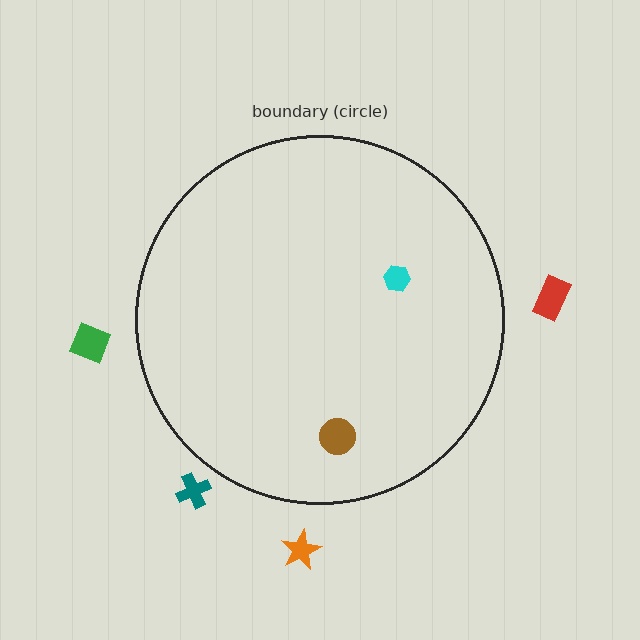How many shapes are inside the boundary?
2 inside, 4 outside.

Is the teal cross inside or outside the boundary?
Outside.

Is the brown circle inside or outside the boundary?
Inside.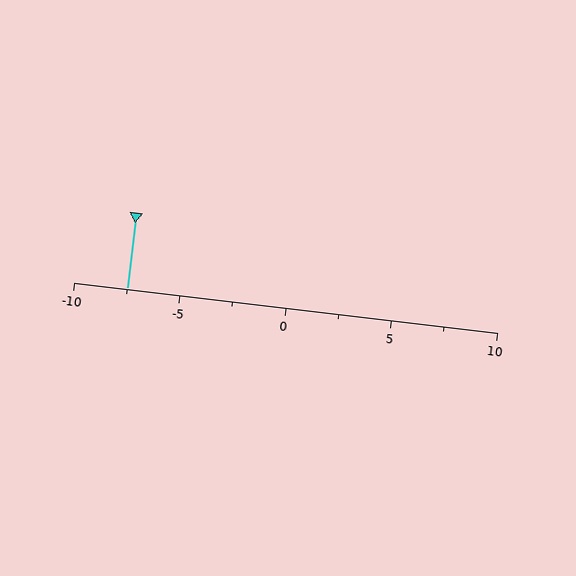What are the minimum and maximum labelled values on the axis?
The axis runs from -10 to 10.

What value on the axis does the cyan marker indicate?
The marker indicates approximately -7.5.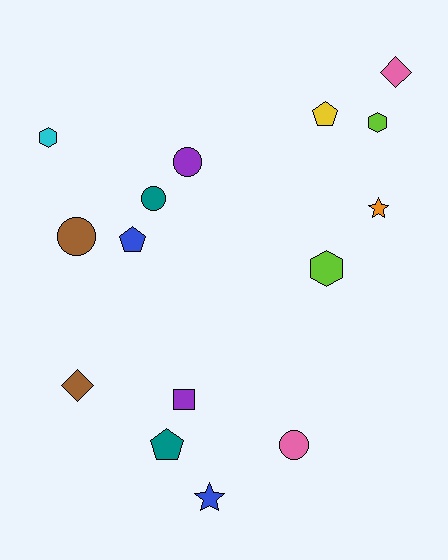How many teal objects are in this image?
There are 2 teal objects.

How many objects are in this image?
There are 15 objects.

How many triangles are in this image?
There are no triangles.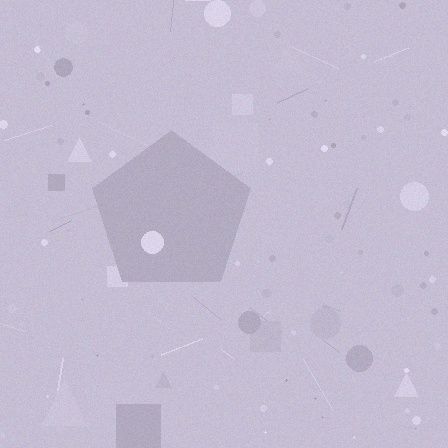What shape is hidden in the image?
A pentagon is hidden in the image.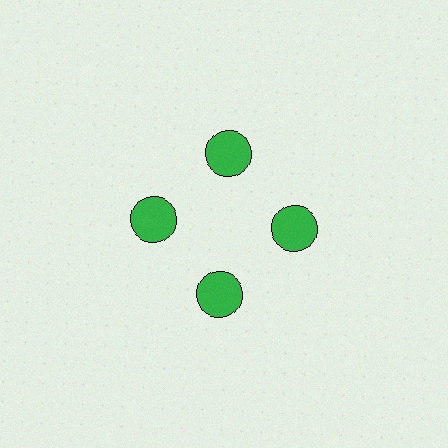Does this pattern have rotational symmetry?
Yes, this pattern has 4-fold rotational symmetry. It looks the same after rotating 90 degrees around the center.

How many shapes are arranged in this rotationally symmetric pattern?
There are 4 shapes, arranged in 4 groups of 1.